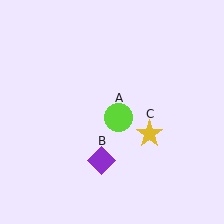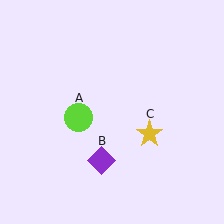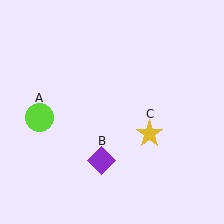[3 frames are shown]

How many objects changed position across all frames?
1 object changed position: lime circle (object A).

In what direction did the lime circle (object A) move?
The lime circle (object A) moved left.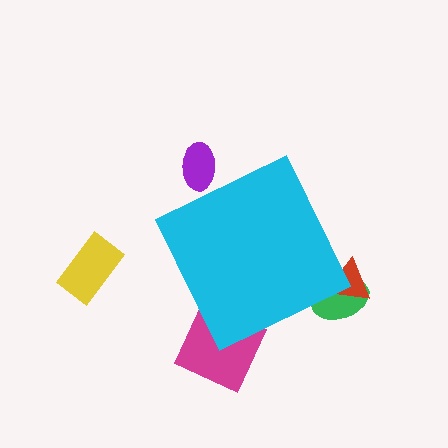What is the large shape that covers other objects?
A cyan diamond.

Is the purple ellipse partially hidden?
Yes, the purple ellipse is partially hidden behind the cyan diamond.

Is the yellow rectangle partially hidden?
No, the yellow rectangle is fully visible.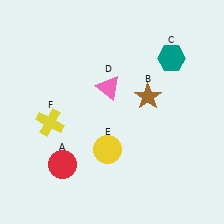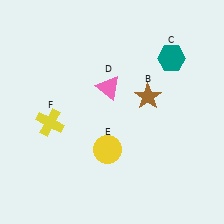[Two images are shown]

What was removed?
The red circle (A) was removed in Image 2.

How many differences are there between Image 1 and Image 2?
There is 1 difference between the two images.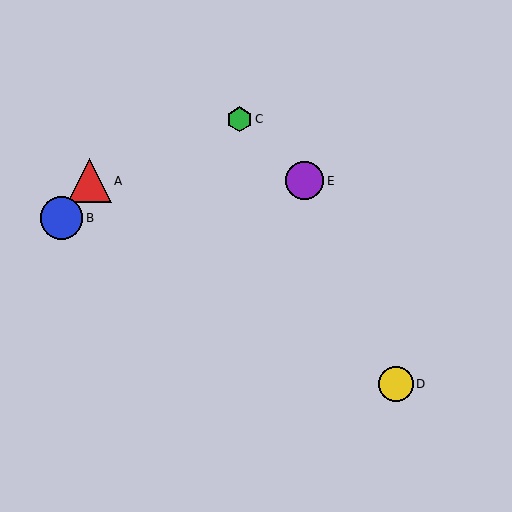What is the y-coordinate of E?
Object E is at y≈181.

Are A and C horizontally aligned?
No, A is at y≈181 and C is at y≈119.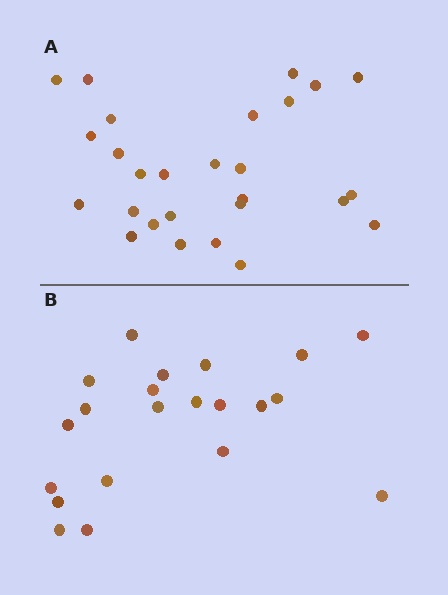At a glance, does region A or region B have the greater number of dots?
Region A (the top region) has more dots.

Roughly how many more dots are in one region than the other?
Region A has about 6 more dots than region B.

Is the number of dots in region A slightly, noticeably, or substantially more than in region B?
Region A has noticeably more, but not dramatically so. The ratio is roughly 1.3 to 1.